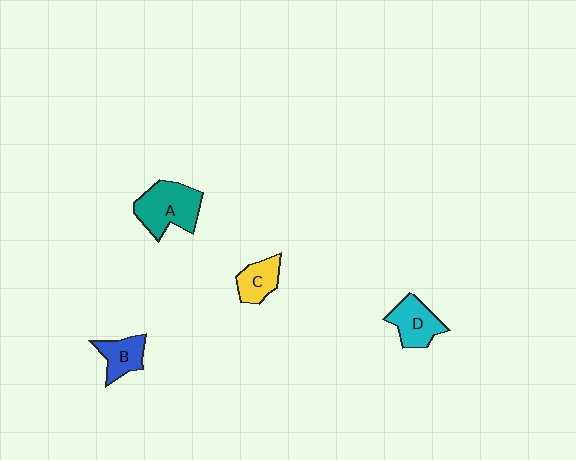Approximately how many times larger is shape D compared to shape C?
Approximately 1.3 times.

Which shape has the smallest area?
Shape C (yellow).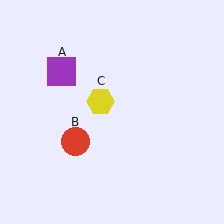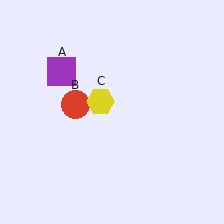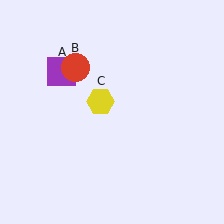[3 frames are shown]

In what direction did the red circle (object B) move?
The red circle (object B) moved up.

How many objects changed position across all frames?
1 object changed position: red circle (object B).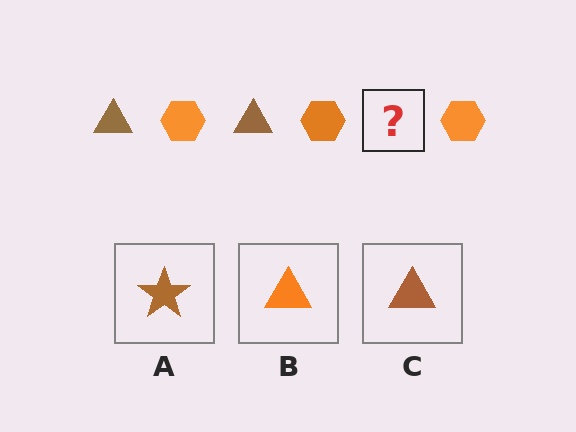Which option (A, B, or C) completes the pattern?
C.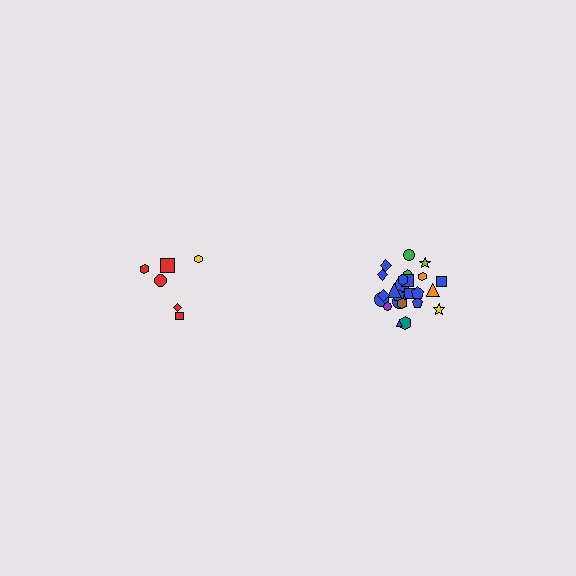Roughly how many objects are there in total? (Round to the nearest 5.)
Roughly 30 objects in total.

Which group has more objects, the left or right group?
The right group.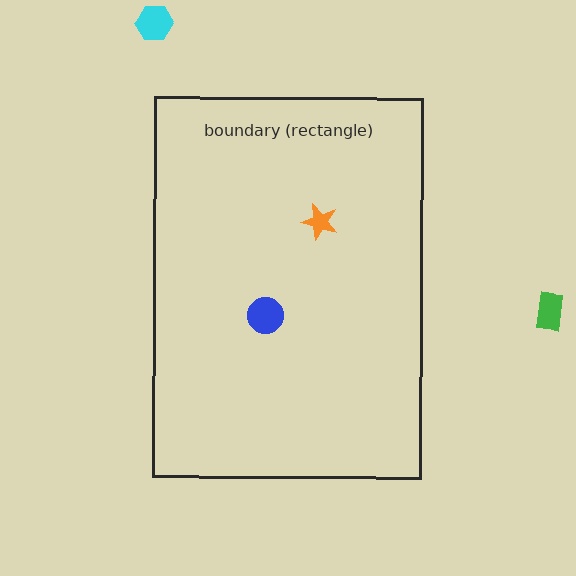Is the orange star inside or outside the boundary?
Inside.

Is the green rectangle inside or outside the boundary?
Outside.